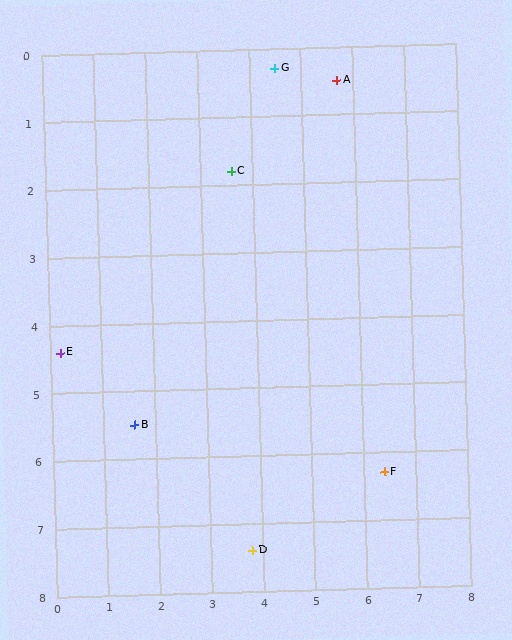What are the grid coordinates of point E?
Point E is at approximately (0.2, 4.4).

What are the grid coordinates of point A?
Point A is at approximately (5.7, 0.5).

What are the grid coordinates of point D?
Point D is at approximately (3.8, 7.4).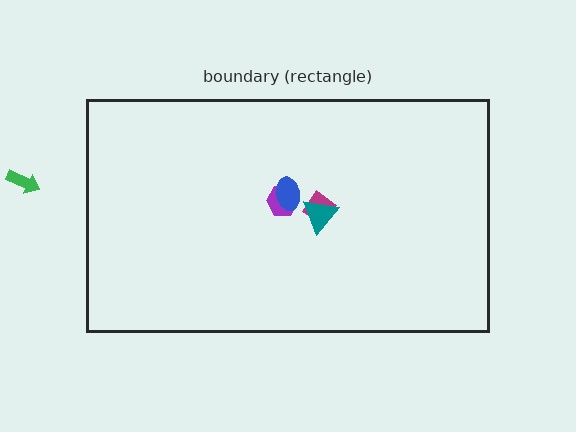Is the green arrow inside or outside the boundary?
Outside.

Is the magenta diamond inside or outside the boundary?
Inside.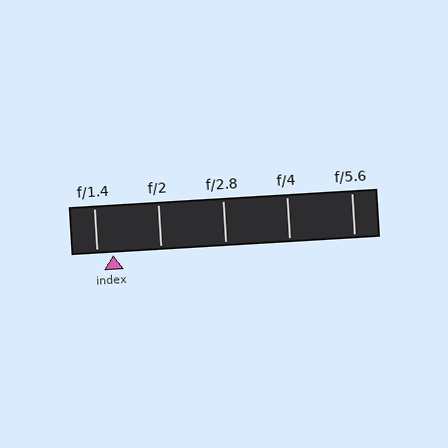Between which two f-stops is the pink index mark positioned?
The index mark is between f/1.4 and f/2.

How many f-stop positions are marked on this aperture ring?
There are 5 f-stop positions marked.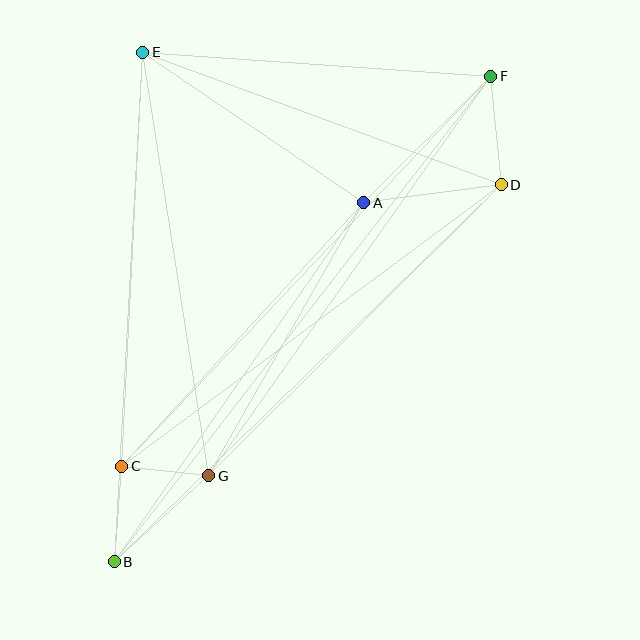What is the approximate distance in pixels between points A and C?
The distance between A and C is approximately 358 pixels.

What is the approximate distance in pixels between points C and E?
The distance between C and E is approximately 415 pixels.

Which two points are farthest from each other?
Points B and F are farthest from each other.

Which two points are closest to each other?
Points C and G are closest to each other.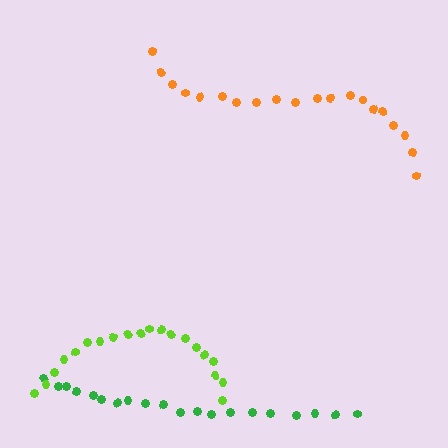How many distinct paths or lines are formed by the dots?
There are 3 distinct paths.